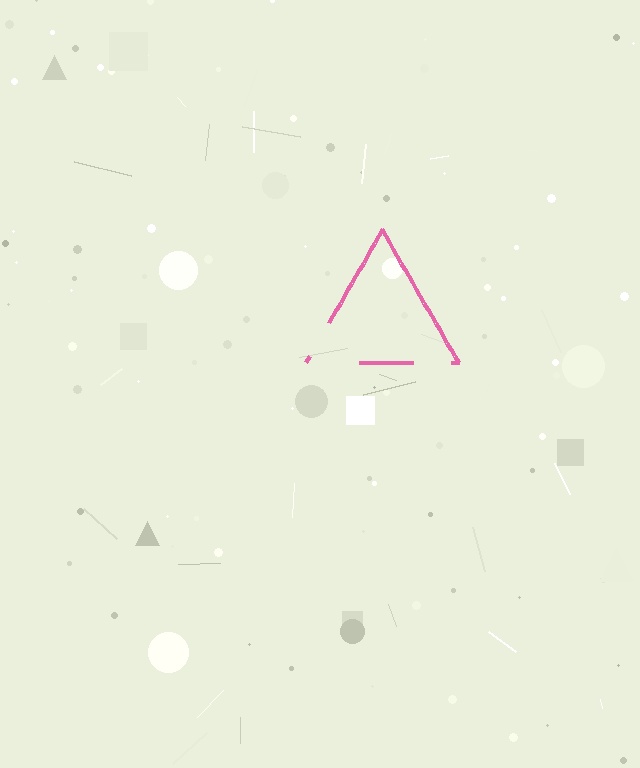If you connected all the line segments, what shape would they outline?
They would outline a triangle.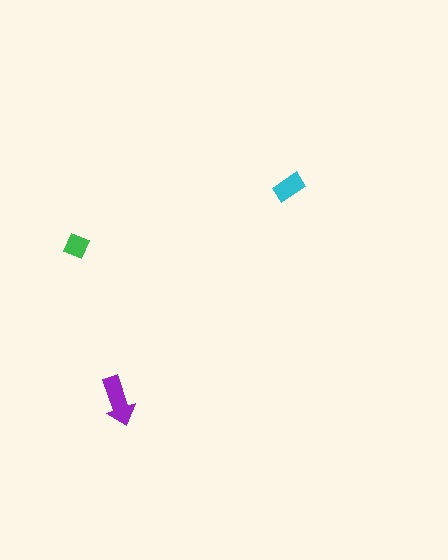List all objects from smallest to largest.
The green diamond, the cyan rectangle, the purple arrow.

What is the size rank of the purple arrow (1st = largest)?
1st.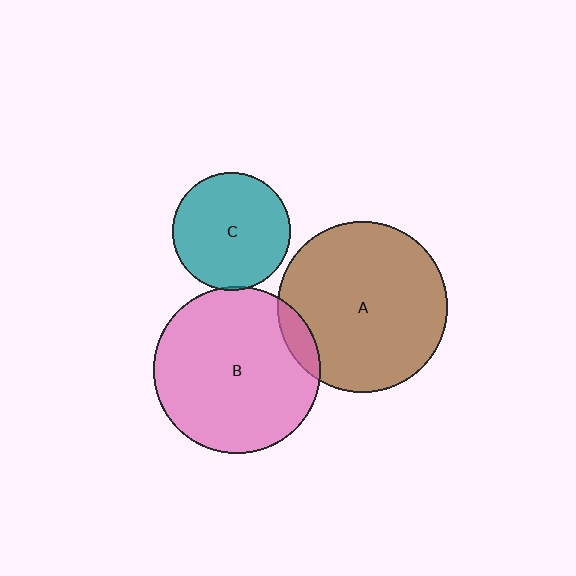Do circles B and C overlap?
Yes.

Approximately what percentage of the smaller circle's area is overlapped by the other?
Approximately 5%.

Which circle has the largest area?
Circle A (brown).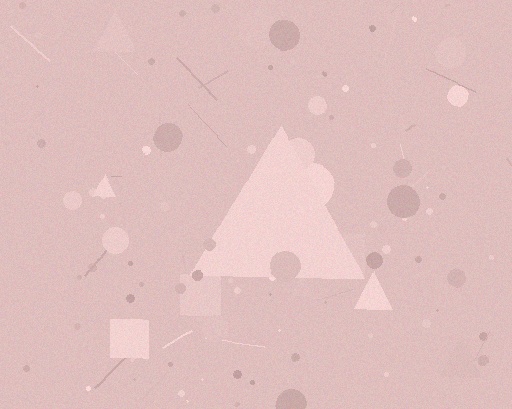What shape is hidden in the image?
A triangle is hidden in the image.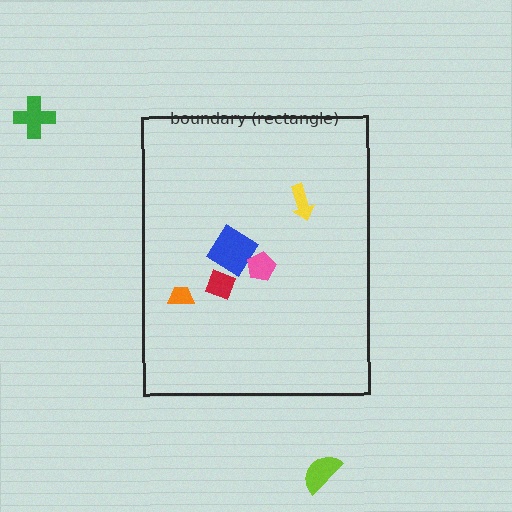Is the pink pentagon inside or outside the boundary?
Inside.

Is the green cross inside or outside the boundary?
Outside.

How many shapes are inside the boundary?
5 inside, 2 outside.